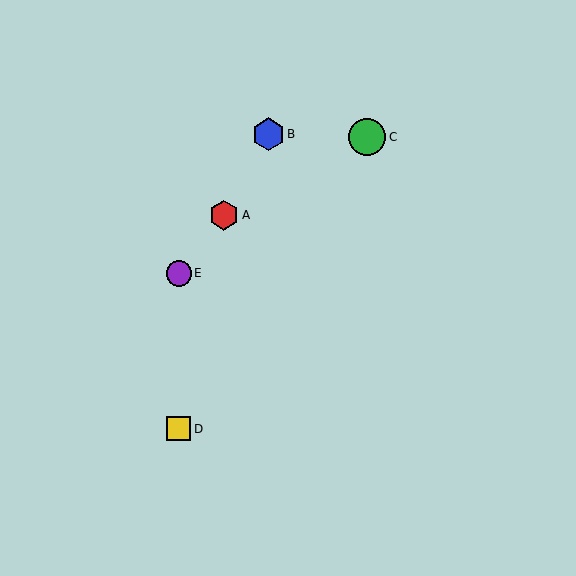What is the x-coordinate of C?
Object C is at x≈367.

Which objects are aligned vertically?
Objects D, E are aligned vertically.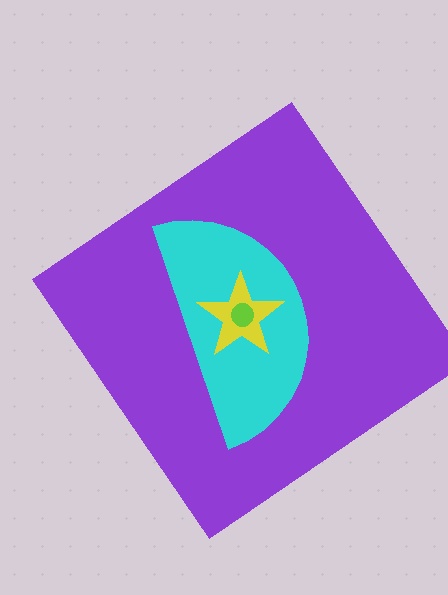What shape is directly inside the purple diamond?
The cyan semicircle.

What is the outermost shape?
The purple diamond.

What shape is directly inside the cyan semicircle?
The yellow star.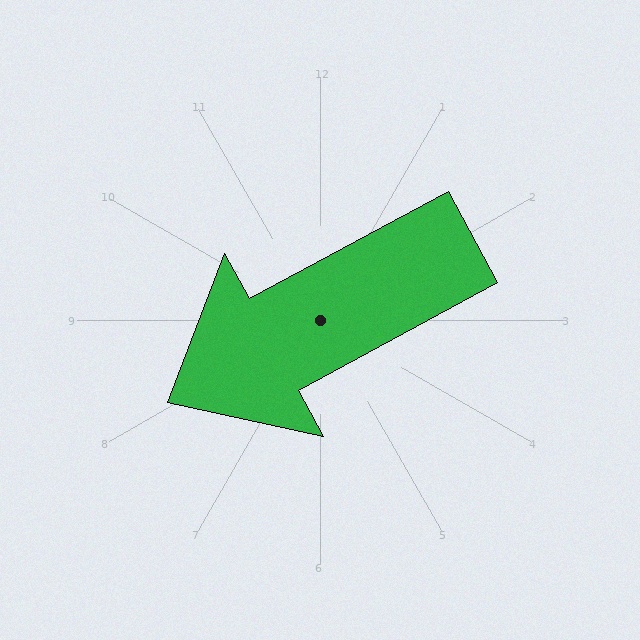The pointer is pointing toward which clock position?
Roughly 8 o'clock.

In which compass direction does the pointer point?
Southwest.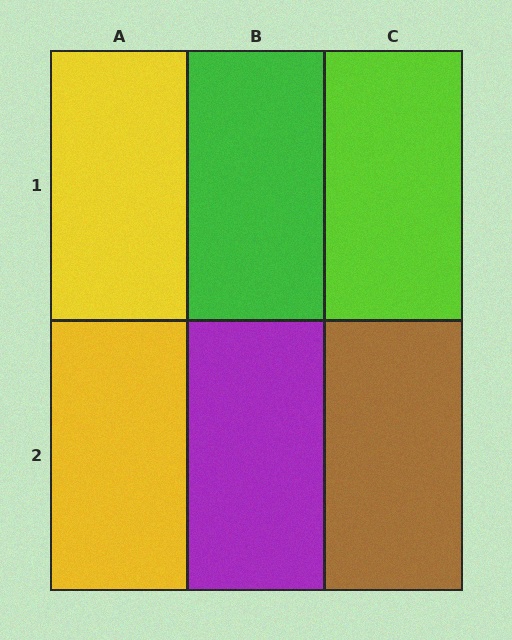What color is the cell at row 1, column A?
Yellow.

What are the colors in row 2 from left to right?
Yellow, purple, brown.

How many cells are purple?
1 cell is purple.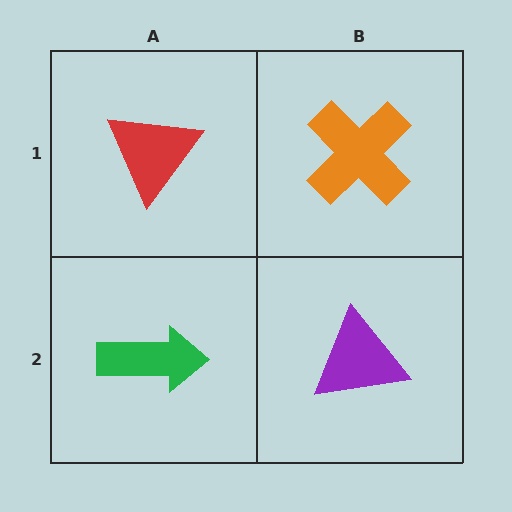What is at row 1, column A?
A red triangle.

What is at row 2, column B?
A purple triangle.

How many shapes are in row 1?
2 shapes.